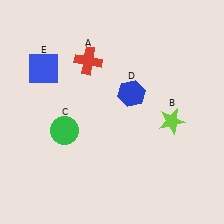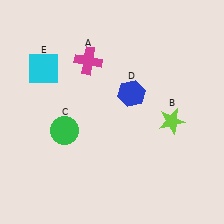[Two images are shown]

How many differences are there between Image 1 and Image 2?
There are 2 differences between the two images.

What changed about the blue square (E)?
In Image 1, E is blue. In Image 2, it changed to cyan.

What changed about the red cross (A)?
In Image 1, A is red. In Image 2, it changed to magenta.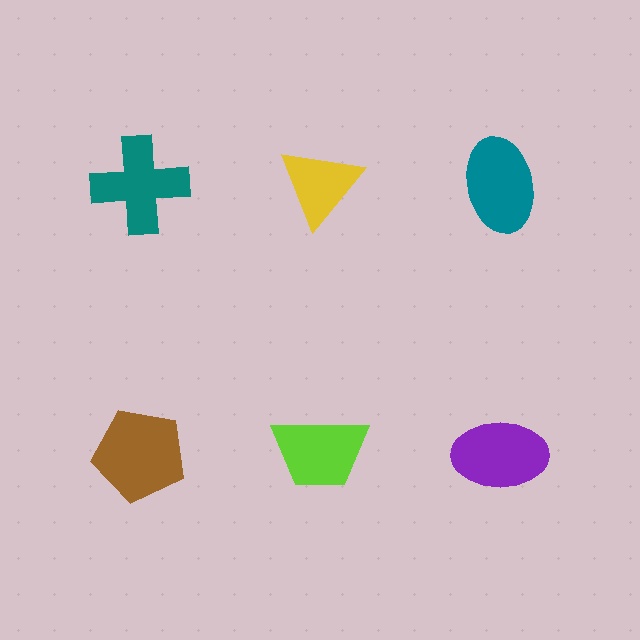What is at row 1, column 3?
A teal ellipse.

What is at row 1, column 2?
A yellow triangle.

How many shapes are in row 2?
3 shapes.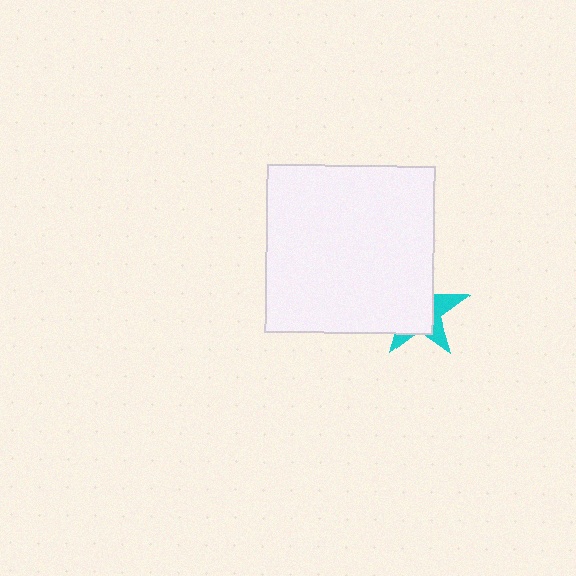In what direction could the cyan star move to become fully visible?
The cyan star could move toward the lower-right. That would shift it out from behind the white square entirely.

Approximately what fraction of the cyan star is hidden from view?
Roughly 67% of the cyan star is hidden behind the white square.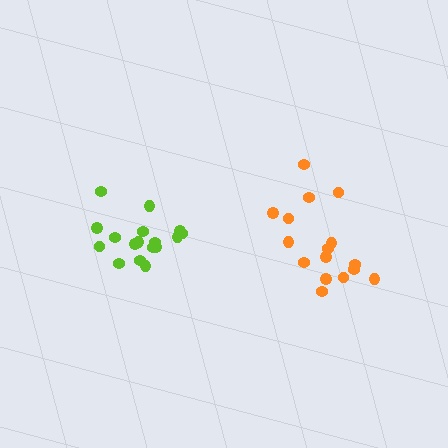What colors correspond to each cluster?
The clusters are colored: orange, lime.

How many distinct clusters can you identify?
There are 2 distinct clusters.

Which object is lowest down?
The orange cluster is bottommost.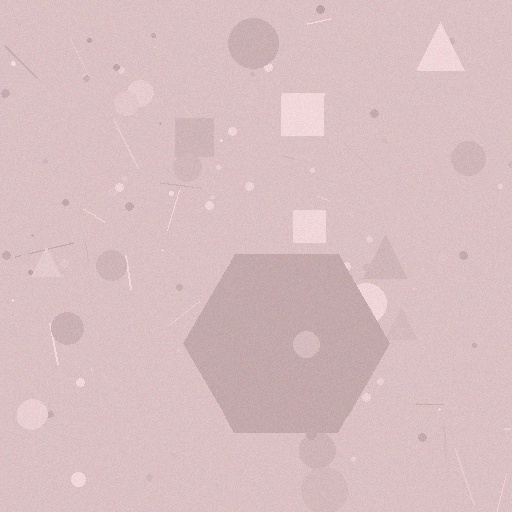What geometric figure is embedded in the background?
A hexagon is embedded in the background.